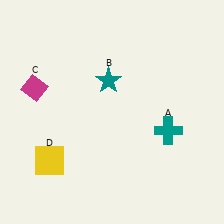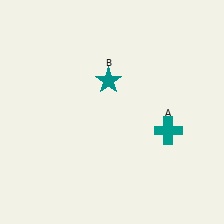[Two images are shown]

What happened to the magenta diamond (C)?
The magenta diamond (C) was removed in Image 2. It was in the top-left area of Image 1.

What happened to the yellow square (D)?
The yellow square (D) was removed in Image 2. It was in the bottom-left area of Image 1.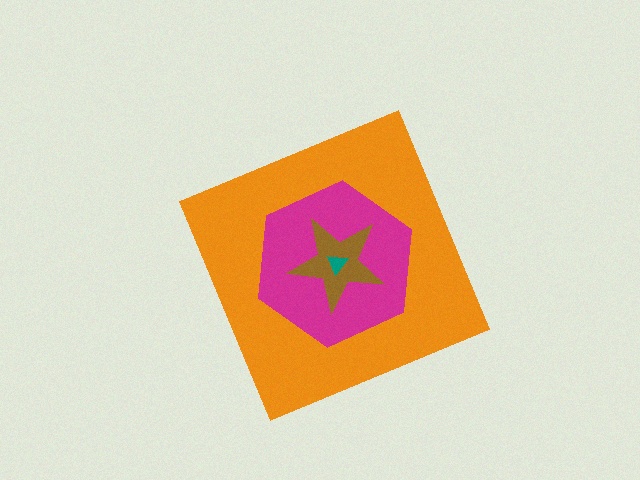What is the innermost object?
The teal triangle.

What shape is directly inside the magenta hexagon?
The brown star.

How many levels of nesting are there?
4.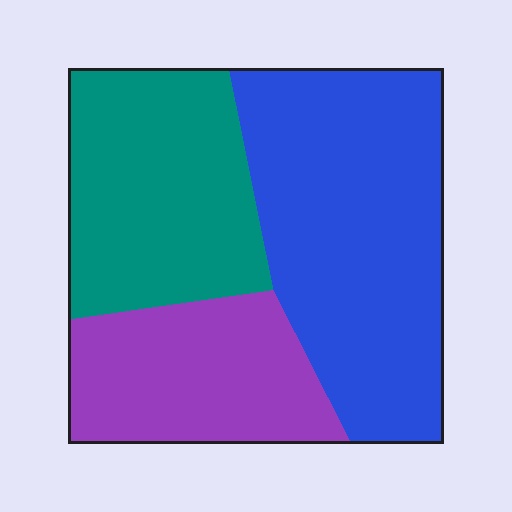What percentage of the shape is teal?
Teal covers 31% of the shape.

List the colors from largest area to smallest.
From largest to smallest: blue, teal, purple.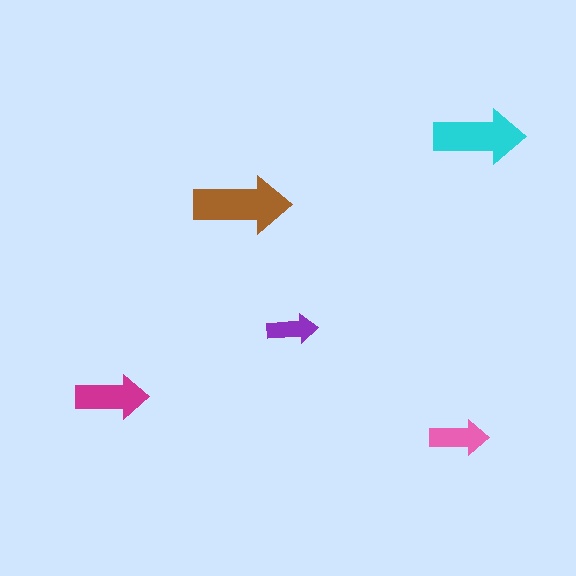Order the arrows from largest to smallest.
the brown one, the cyan one, the magenta one, the pink one, the purple one.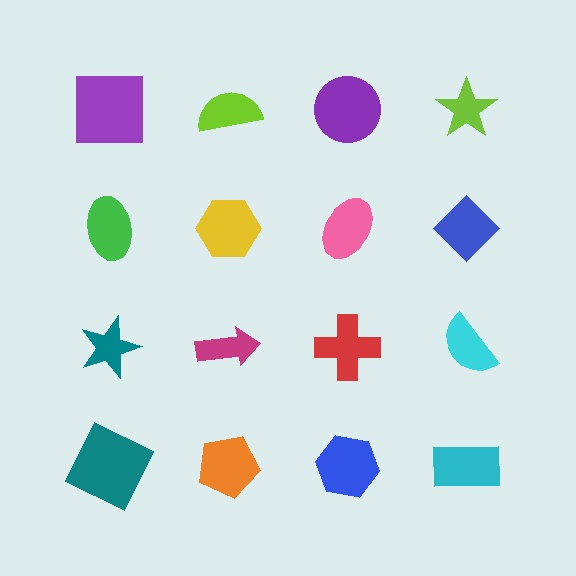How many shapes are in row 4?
4 shapes.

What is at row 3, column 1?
A teal star.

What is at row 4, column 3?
A blue hexagon.